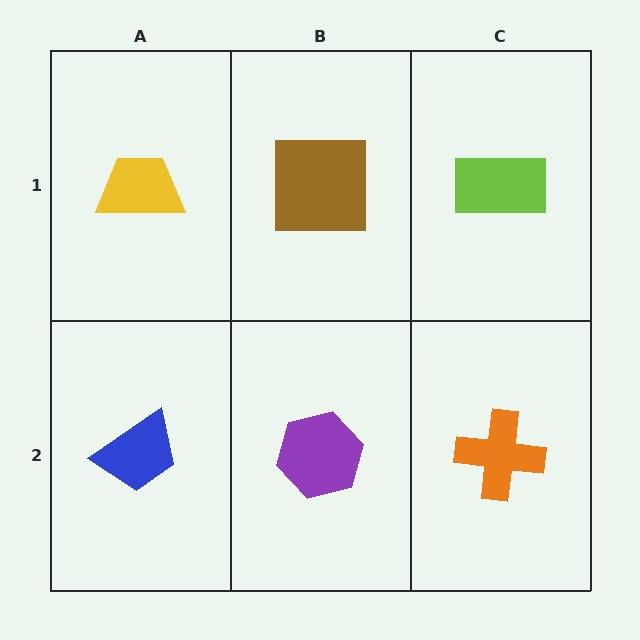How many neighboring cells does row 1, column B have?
3.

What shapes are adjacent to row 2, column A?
A yellow trapezoid (row 1, column A), a purple hexagon (row 2, column B).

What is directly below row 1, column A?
A blue trapezoid.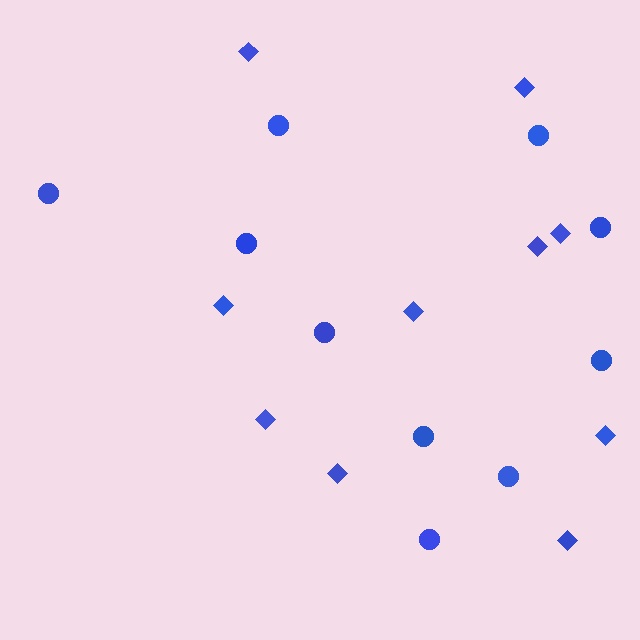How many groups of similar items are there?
There are 2 groups: one group of circles (10) and one group of diamonds (10).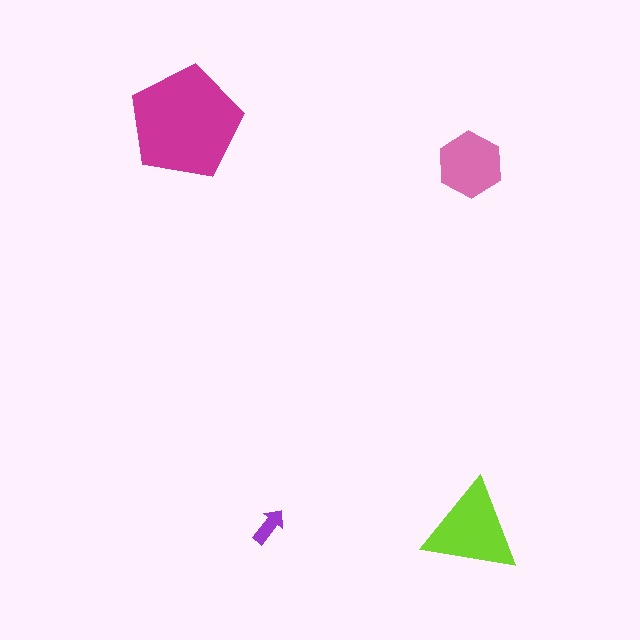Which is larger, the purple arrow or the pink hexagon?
The pink hexagon.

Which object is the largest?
The magenta pentagon.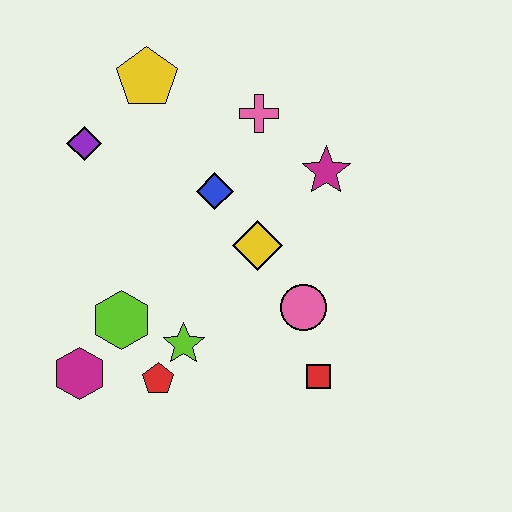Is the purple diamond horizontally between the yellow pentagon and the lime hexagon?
No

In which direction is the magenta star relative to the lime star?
The magenta star is above the lime star.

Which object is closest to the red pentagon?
The lime star is closest to the red pentagon.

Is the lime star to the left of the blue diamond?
Yes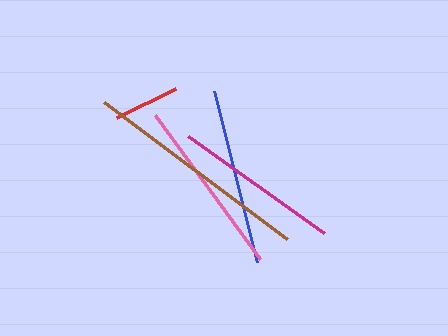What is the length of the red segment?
The red segment is approximately 66 pixels long.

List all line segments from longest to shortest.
From longest to shortest: brown, pink, blue, magenta, red.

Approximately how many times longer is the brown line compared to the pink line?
The brown line is approximately 1.3 times the length of the pink line.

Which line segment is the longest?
The brown line is the longest at approximately 229 pixels.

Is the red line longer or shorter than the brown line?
The brown line is longer than the red line.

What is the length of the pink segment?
The pink segment is approximately 178 pixels long.